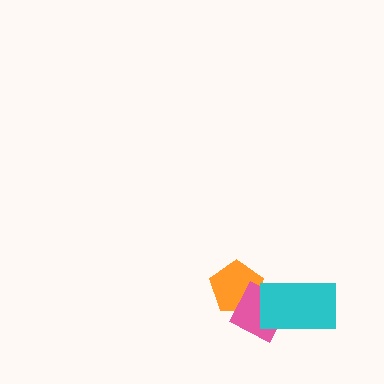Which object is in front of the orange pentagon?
The pink diamond is in front of the orange pentagon.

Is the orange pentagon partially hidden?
Yes, it is partially covered by another shape.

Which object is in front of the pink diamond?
The cyan rectangle is in front of the pink diamond.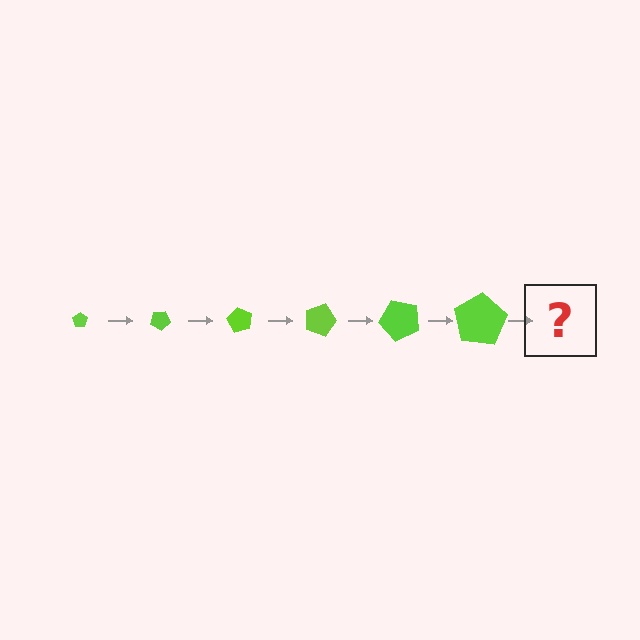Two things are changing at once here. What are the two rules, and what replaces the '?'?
The two rules are that the pentagon grows larger each step and it rotates 30 degrees each step. The '?' should be a pentagon, larger than the previous one and rotated 180 degrees from the start.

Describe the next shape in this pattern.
It should be a pentagon, larger than the previous one and rotated 180 degrees from the start.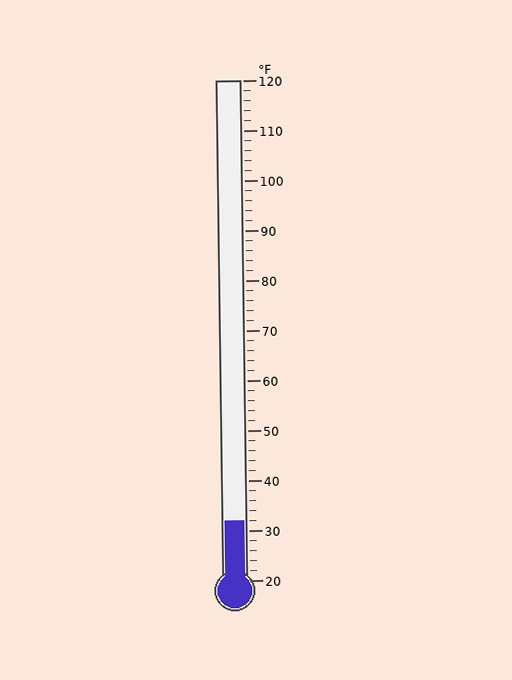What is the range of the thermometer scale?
The thermometer scale ranges from 20°F to 120°F.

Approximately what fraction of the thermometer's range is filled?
The thermometer is filled to approximately 10% of its range.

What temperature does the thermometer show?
The thermometer shows approximately 32°F.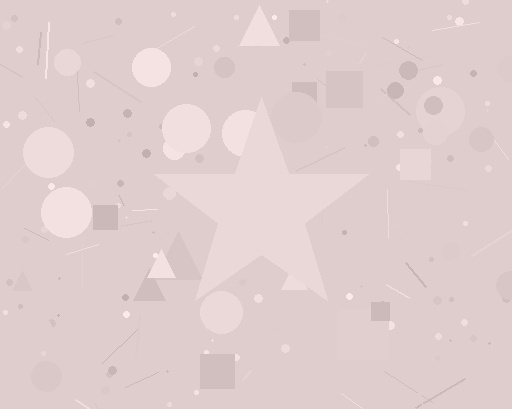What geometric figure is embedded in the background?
A star is embedded in the background.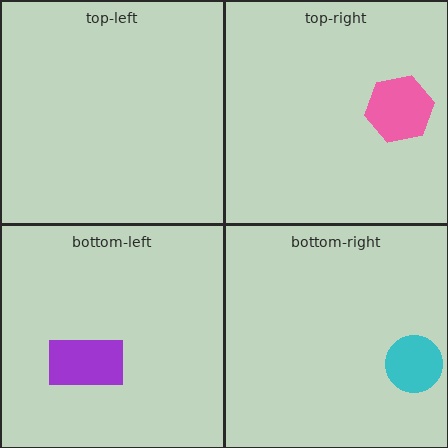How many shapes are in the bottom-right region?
1.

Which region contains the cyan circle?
The bottom-right region.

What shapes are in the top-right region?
The pink hexagon.